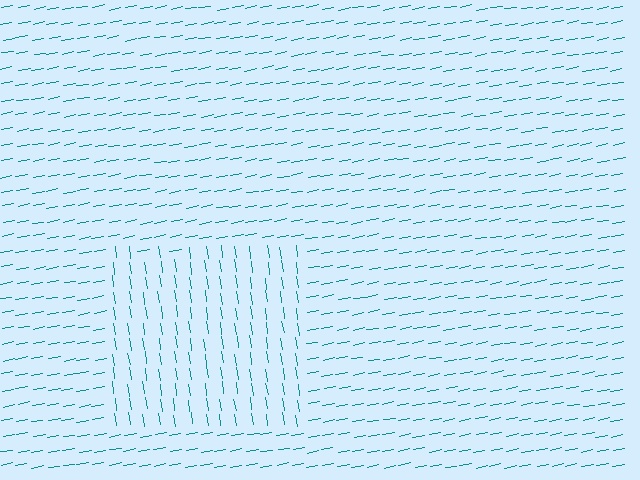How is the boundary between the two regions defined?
The boundary is defined purely by a change in line orientation (approximately 88 degrees difference). All lines are the same color and thickness.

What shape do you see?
I see a rectangle.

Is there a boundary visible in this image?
Yes, there is a texture boundary formed by a change in line orientation.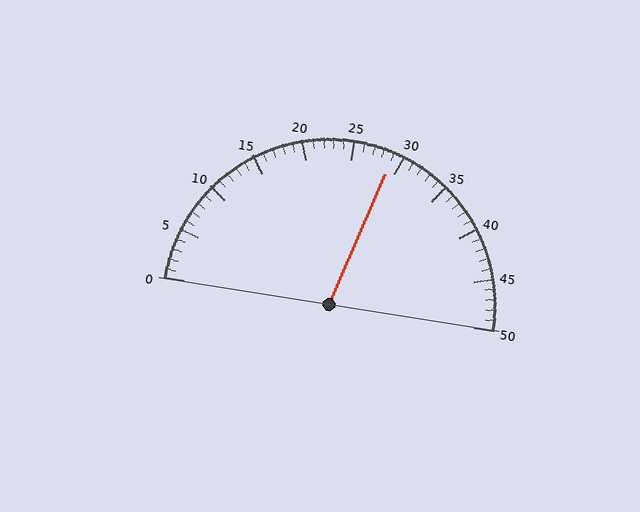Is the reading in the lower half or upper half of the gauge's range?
The reading is in the upper half of the range (0 to 50).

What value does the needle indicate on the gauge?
The needle indicates approximately 29.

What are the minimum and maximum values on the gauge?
The gauge ranges from 0 to 50.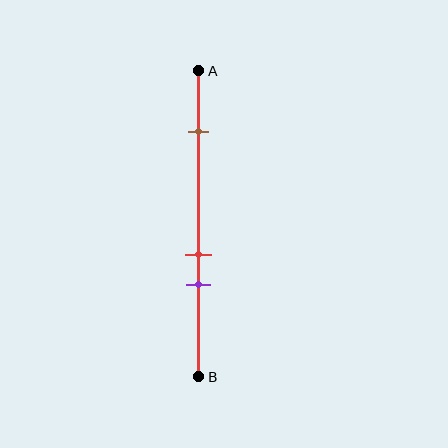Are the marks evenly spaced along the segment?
No, the marks are not evenly spaced.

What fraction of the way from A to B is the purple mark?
The purple mark is approximately 70% (0.7) of the way from A to B.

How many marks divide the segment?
There are 3 marks dividing the segment.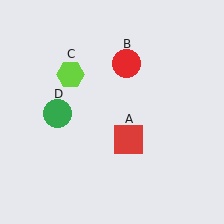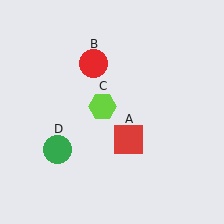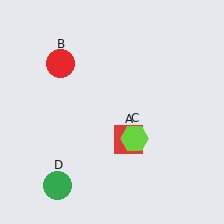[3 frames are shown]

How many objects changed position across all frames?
3 objects changed position: red circle (object B), lime hexagon (object C), green circle (object D).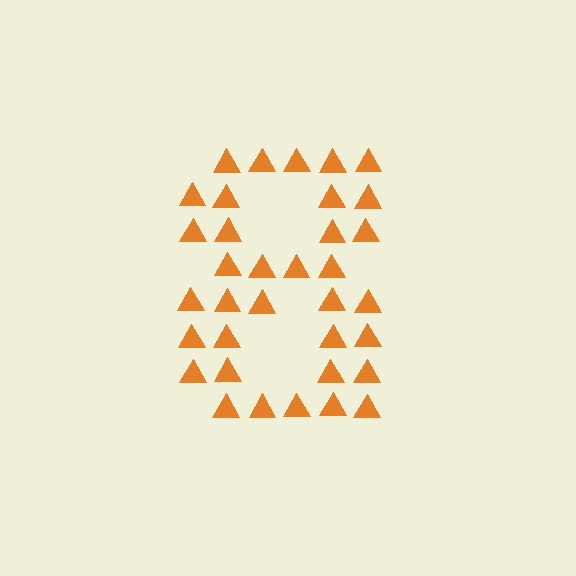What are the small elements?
The small elements are triangles.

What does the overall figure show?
The overall figure shows the digit 8.